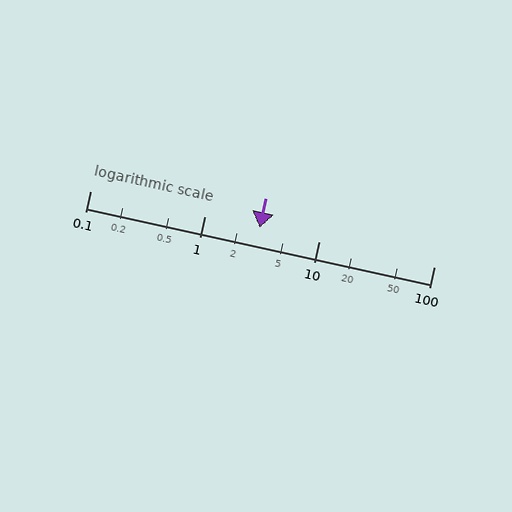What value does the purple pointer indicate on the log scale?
The pointer indicates approximately 3.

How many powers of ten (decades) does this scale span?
The scale spans 3 decades, from 0.1 to 100.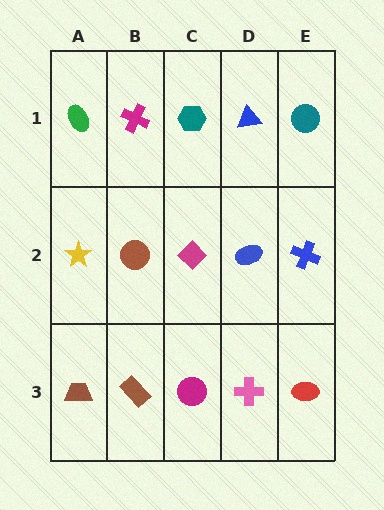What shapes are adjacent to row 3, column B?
A brown circle (row 2, column B), a brown trapezoid (row 3, column A), a magenta circle (row 3, column C).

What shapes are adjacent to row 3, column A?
A yellow star (row 2, column A), a brown rectangle (row 3, column B).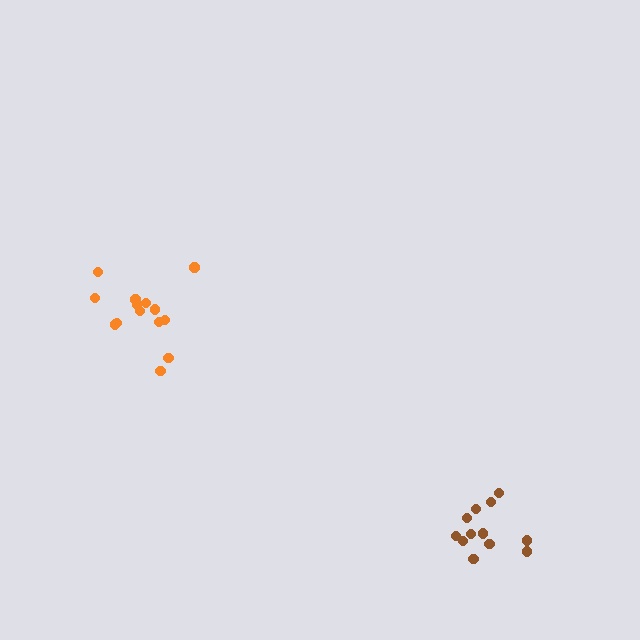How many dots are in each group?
Group 1: 12 dots, Group 2: 14 dots (26 total).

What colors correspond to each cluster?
The clusters are colored: brown, orange.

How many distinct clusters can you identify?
There are 2 distinct clusters.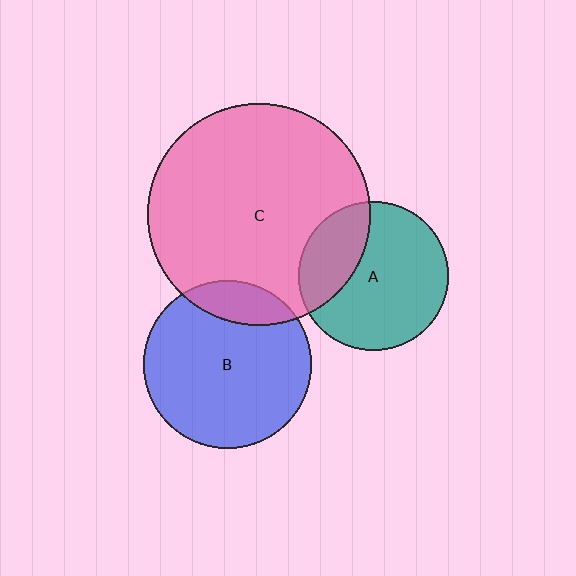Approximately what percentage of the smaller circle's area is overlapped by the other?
Approximately 15%.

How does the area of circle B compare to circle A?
Approximately 1.3 times.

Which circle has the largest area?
Circle C (pink).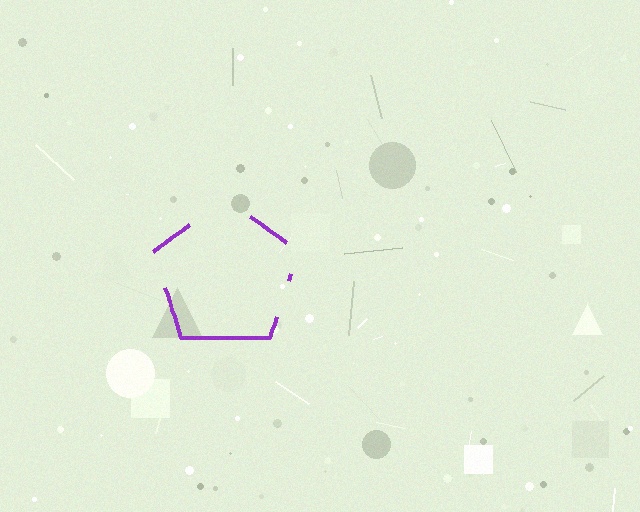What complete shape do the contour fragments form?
The contour fragments form a pentagon.